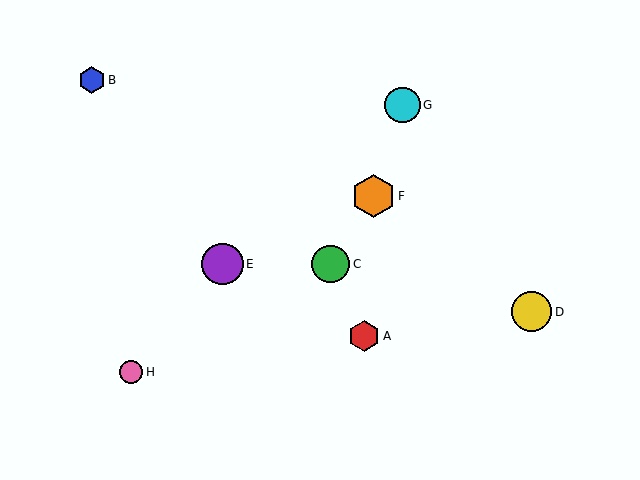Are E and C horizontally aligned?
Yes, both are at y≈264.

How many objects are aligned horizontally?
2 objects (C, E) are aligned horizontally.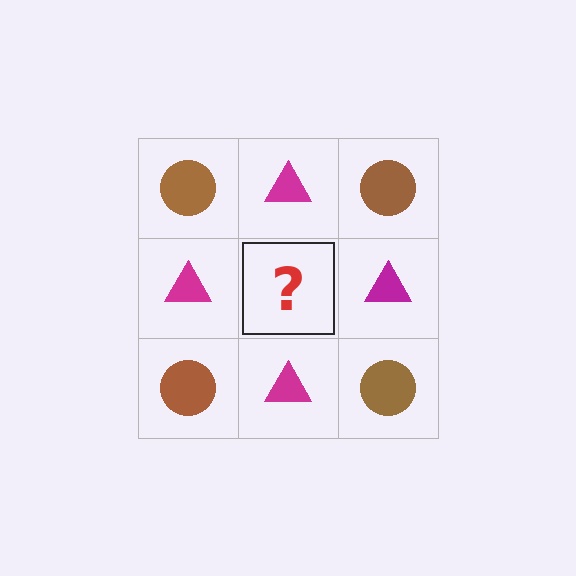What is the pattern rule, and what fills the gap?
The rule is that it alternates brown circle and magenta triangle in a checkerboard pattern. The gap should be filled with a brown circle.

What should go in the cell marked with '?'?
The missing cell should contain a brown circle.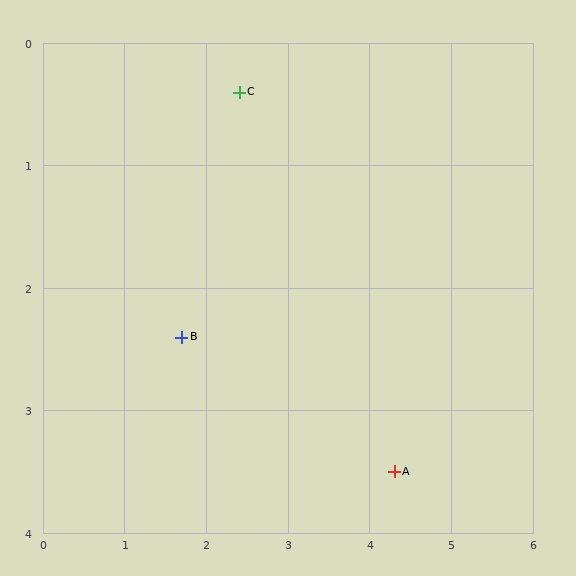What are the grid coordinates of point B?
Point B is at approximately (1.7, 2.4).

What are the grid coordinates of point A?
Point A is at approximately (4.3, 3.5).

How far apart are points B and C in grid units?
Points B and C are about 2.1 grid units apart.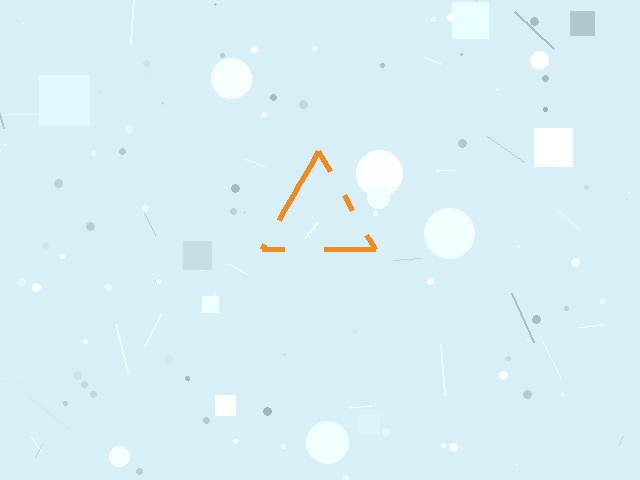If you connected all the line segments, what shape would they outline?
They would outline a triangle.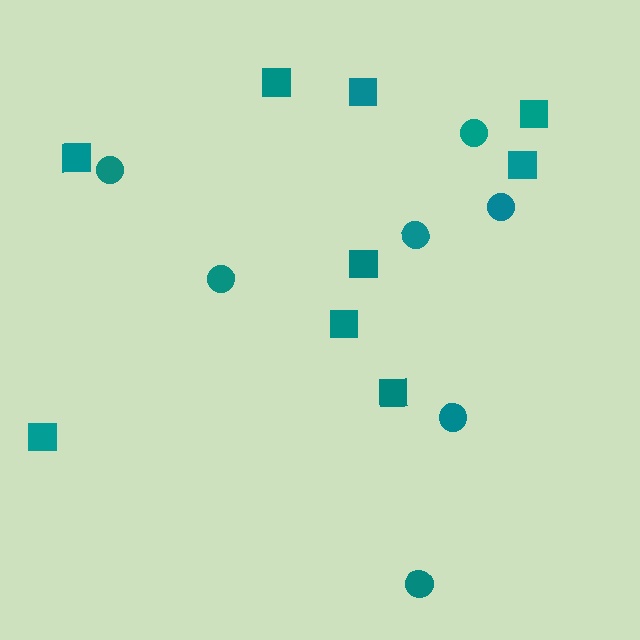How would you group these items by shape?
There are 2 groups: one group of circles (7) and one group of squares (9).